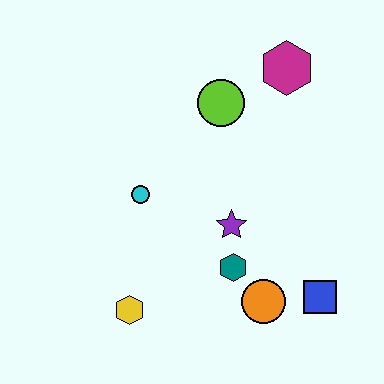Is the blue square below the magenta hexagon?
Yes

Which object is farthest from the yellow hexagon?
The magenta hexagon is farthest from the yellow hexagon.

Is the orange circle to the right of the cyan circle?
Yes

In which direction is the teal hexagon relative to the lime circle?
The teal hexagon is below the lime circle.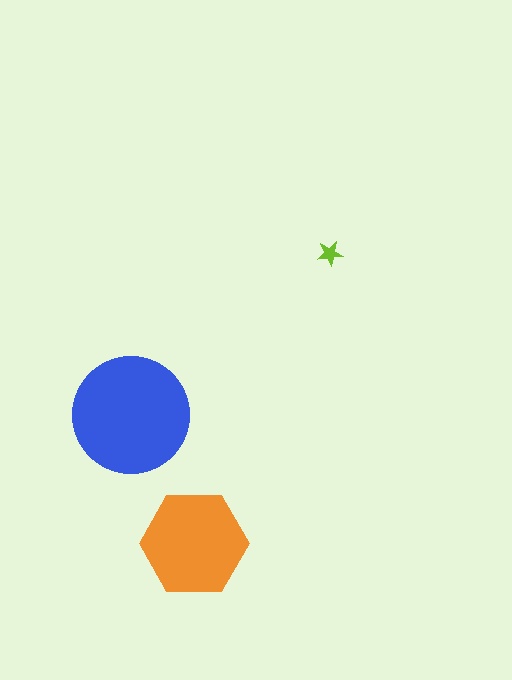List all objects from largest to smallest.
The blue circle, the orange hexagon, the lime star.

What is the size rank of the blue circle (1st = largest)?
1st.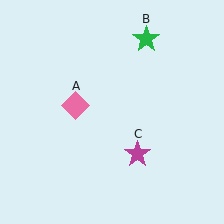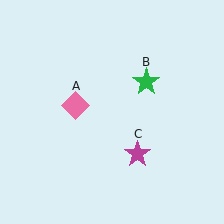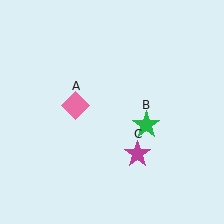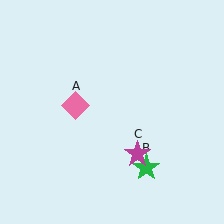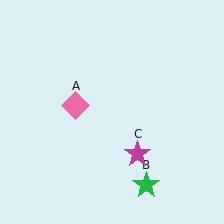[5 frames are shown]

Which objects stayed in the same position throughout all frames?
Pink diamond (object A) and magenta star (object C) remained stationary.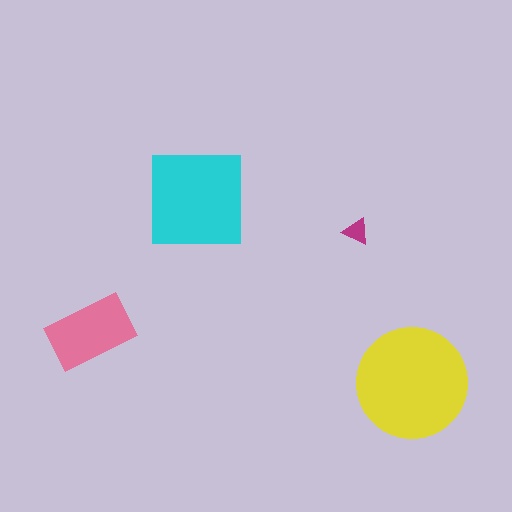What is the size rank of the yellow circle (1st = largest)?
1st.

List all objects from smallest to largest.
The magenta triangle, the pink rectangle, the cyan square, the yellow circle.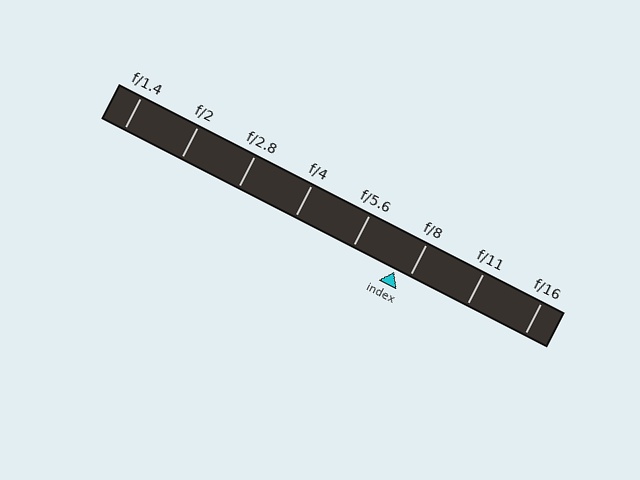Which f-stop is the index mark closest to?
The index mark is closest to f/8.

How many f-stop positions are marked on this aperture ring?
There are 8 f-stop positions marked.